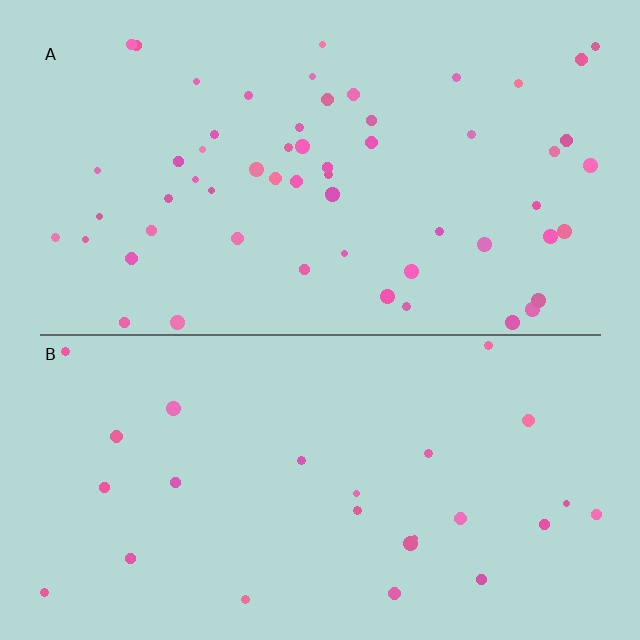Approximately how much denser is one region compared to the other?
Approximately 2.2× — region A over region B.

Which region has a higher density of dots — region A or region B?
A (the top).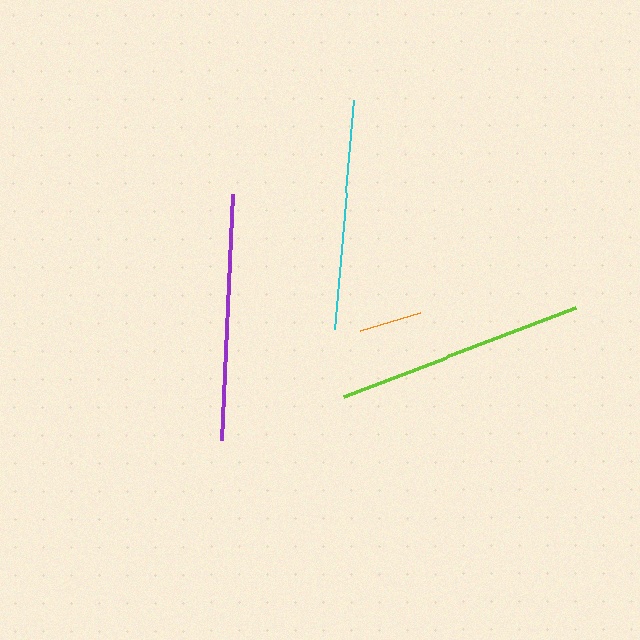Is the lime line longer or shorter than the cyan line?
The lime line is longer than the cyan line.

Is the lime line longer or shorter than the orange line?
The lime line is longer than the orange line.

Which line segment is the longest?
The lime line is the longest at approximately 248 pixels.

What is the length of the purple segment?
The purple segment is approximately 246 pixels long.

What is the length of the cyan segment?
The cyan segment is approximately 229 pixels long.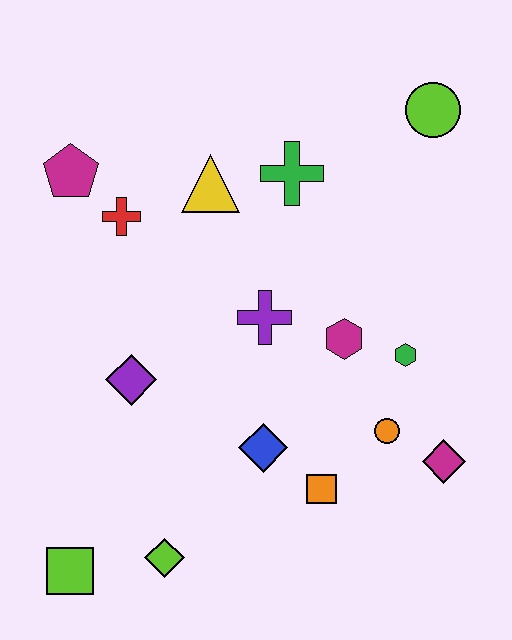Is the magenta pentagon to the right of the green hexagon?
No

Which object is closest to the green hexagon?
The magenta hexagon is closest to the green hexagon.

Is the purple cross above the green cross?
No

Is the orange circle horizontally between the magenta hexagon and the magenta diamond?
Yes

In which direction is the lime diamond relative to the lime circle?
The lime diamond is below the lime circle.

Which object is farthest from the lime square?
The lime circle is farthest from the lime square.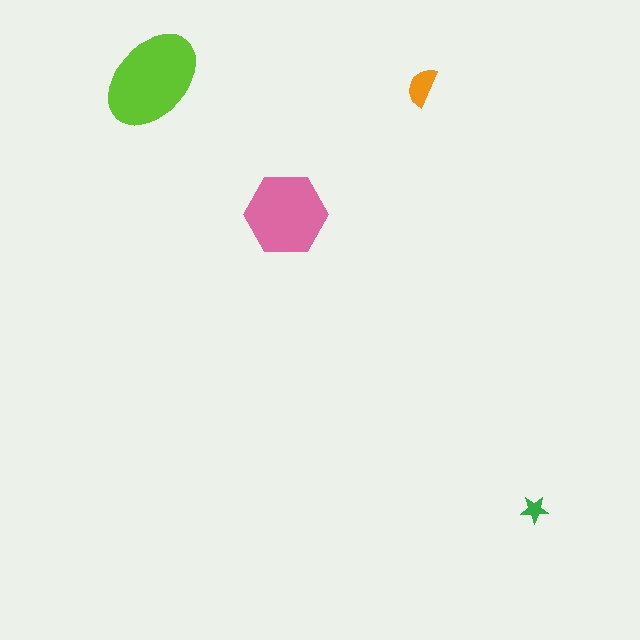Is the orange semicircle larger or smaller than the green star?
Larger.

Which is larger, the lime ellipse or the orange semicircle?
The lime ellipse.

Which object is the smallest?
The green star.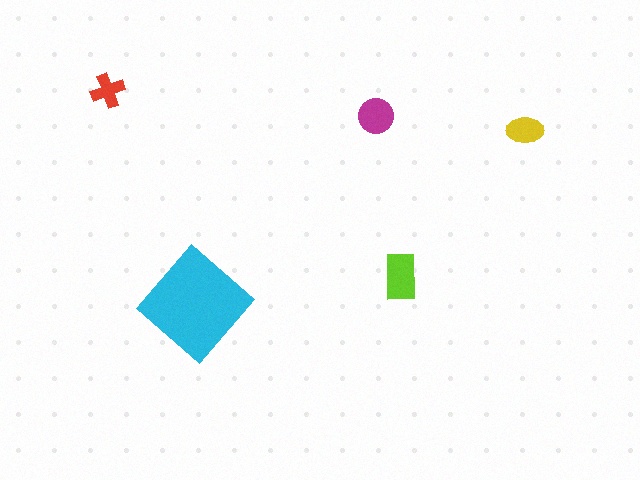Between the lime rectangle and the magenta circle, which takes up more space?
The lime rectangle.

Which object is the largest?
The cyan diamond.